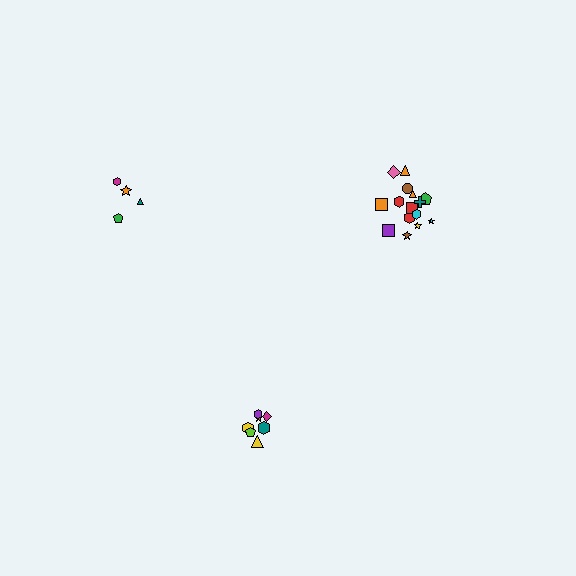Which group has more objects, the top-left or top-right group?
The top-right group.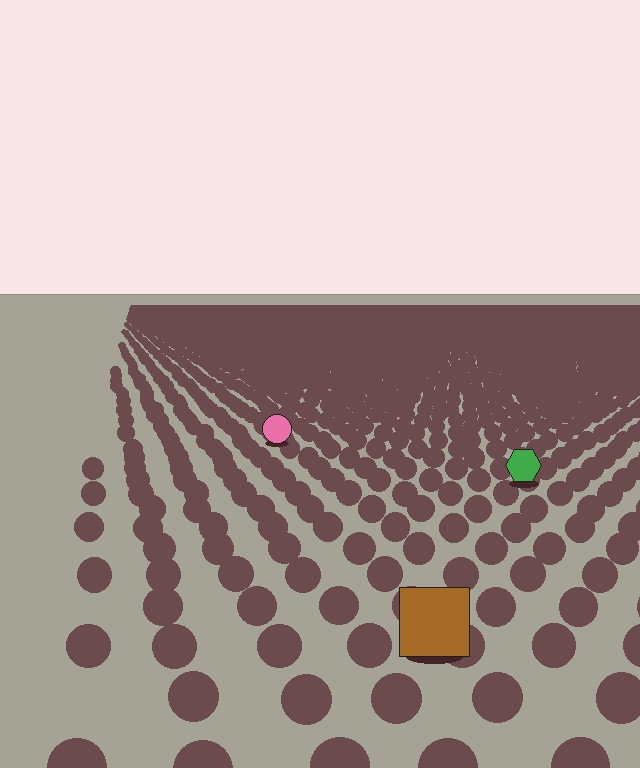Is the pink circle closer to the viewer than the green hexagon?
No. The green hexagon is closer — you can tell from the texture gradient: the ground texture is coarser near it.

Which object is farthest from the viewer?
The pink circle is farthest from the viewer. It appears smaller and the ground texture around it is denser.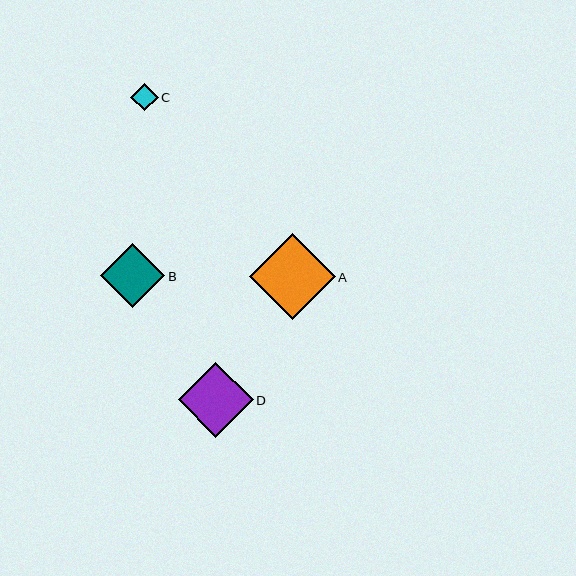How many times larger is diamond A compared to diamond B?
Diamond A is approximately 1.3 times the size of diamond B.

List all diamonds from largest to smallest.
From largest to smallest: A, D, B, C.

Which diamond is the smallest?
Diamond C is the smallest with a size of approximately 28 pixels.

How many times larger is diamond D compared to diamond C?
Diamond D is approximately 2.7 times the size of diamond C.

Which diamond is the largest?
Diamond A is the largest with a size of approximately 86 pixels.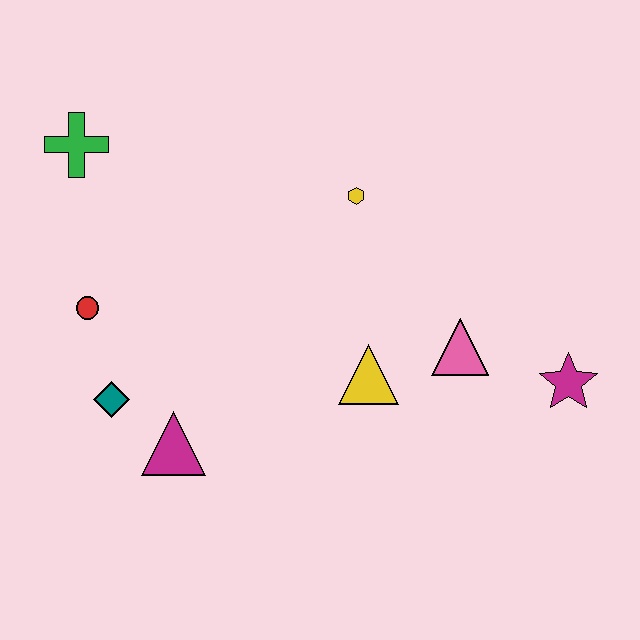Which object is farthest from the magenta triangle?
The magenta star is farthest from the magenta triangle.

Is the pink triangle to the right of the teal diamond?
Yes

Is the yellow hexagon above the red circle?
Yes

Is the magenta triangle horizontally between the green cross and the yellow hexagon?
Yes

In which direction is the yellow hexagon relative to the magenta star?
The yellow hexagon is to the left of the magenta star.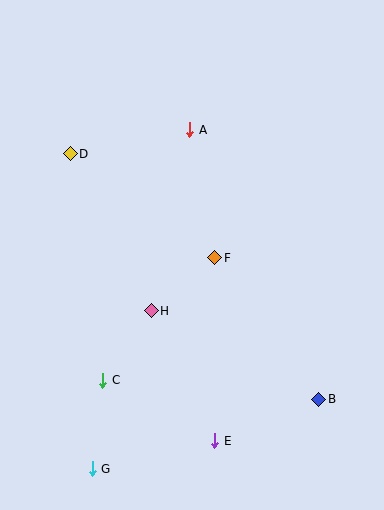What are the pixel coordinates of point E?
Point E is at (215, 441).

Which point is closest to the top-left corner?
Point D is closest to the top-left corner.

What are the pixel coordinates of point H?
Point H is at (151, 311).